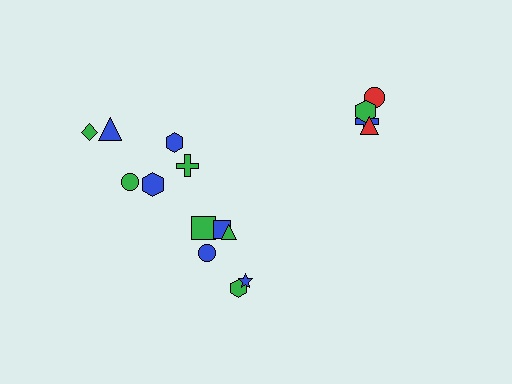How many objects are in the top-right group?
There are 4 objects.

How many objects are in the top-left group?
There are 6 objects.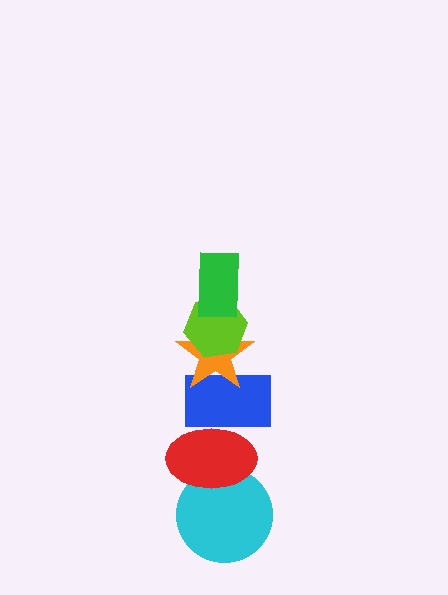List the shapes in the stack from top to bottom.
From top to bottom: the green rectangle, the lime hexagon, the orange star, the blue rectangle, the red ellipse, the cyan circle.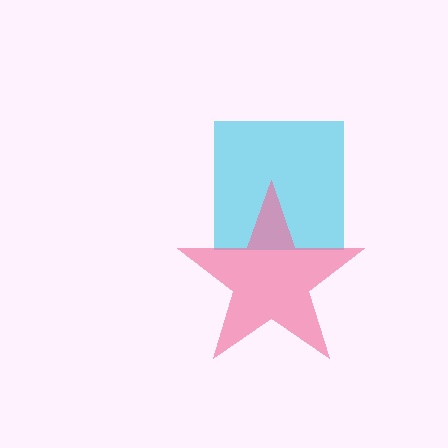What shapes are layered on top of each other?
The layered shapes are: a cyan square, a pink star.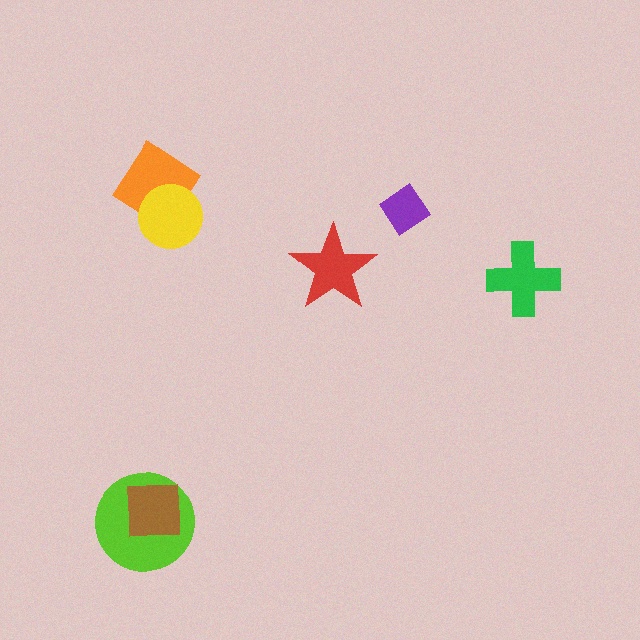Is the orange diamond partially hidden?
Yes, it is partially covered by another shape.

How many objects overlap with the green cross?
0 objects overlap with the green cross.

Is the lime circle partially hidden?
Yes, it is partially covered by another shape.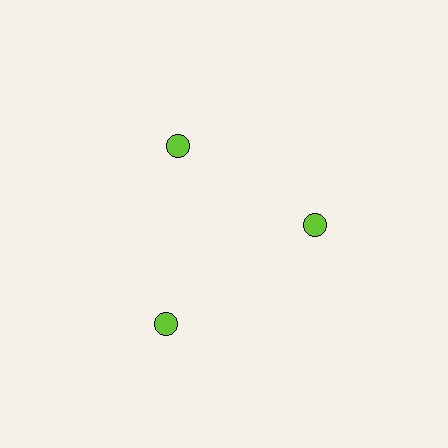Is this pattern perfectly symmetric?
No. The 3 lime circles are arranged in a ring, but one element near the 7 o'clock position is pushed outward from the center, breaking the 3-fold rotational symmetry.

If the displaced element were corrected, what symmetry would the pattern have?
It would have 3-fold rotational symmetry — the pattern would map onto itself every 120 degrees.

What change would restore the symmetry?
The symmetry would be restored by moving it inward, back onto the ring so that all 3 circles sit at equal angles and equal distance from the center.